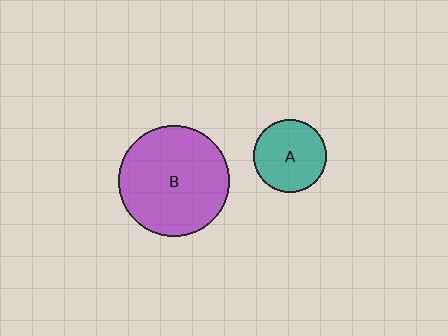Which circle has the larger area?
Circle B (purple).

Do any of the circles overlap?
No, none of the circles overlap.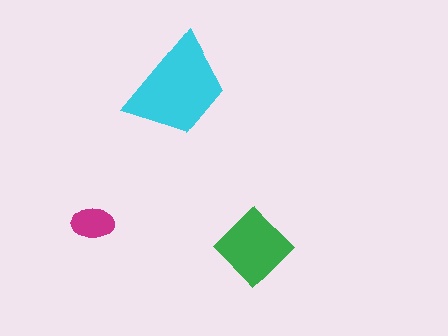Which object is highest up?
The cyan trapezoid is topmost.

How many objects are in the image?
There are 3 objects in the image.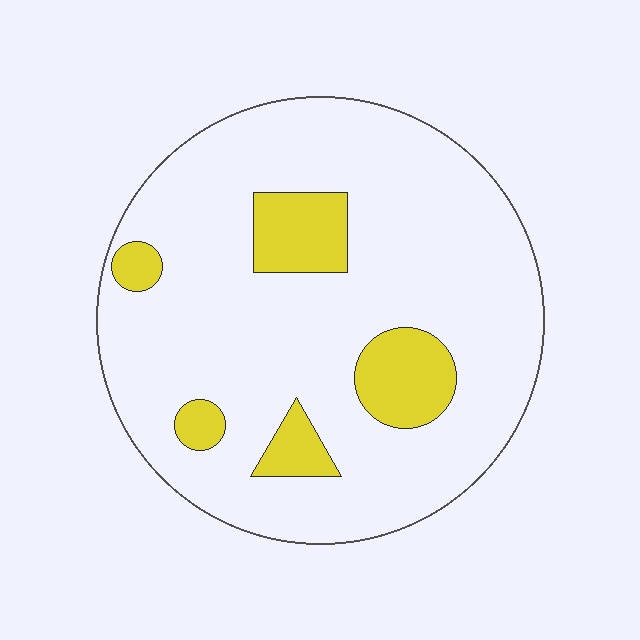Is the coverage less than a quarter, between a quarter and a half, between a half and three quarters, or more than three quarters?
Less than a quarter.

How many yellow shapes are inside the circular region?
5.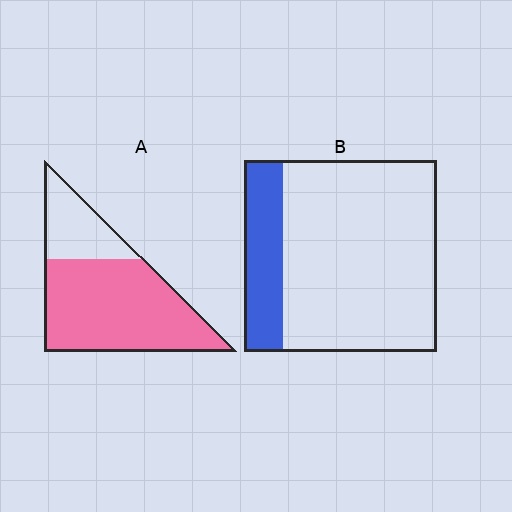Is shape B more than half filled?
No.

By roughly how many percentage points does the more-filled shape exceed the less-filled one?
By roughly 55 percentage points (A over B).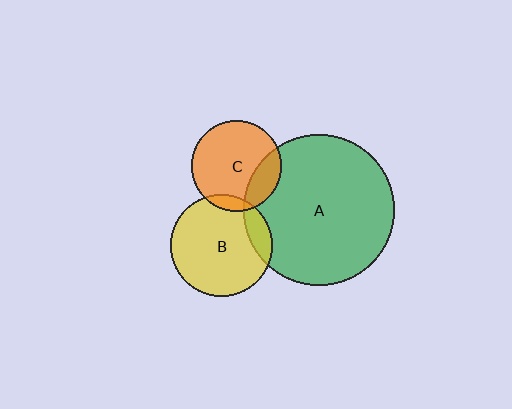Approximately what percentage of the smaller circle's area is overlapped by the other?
Approximately 10%.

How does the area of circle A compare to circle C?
Approximately 2.8 times.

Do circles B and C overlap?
Yes.